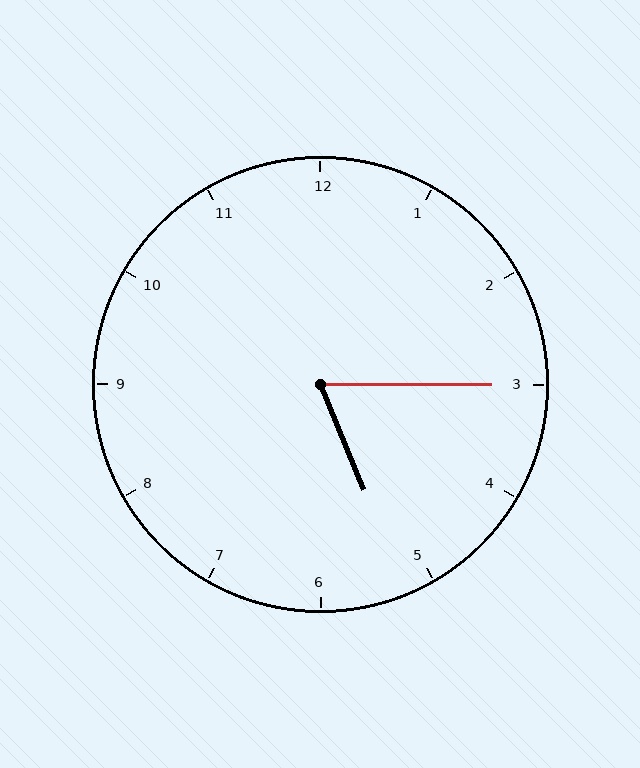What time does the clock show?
5:15.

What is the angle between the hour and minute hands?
Approximately 68 degrees.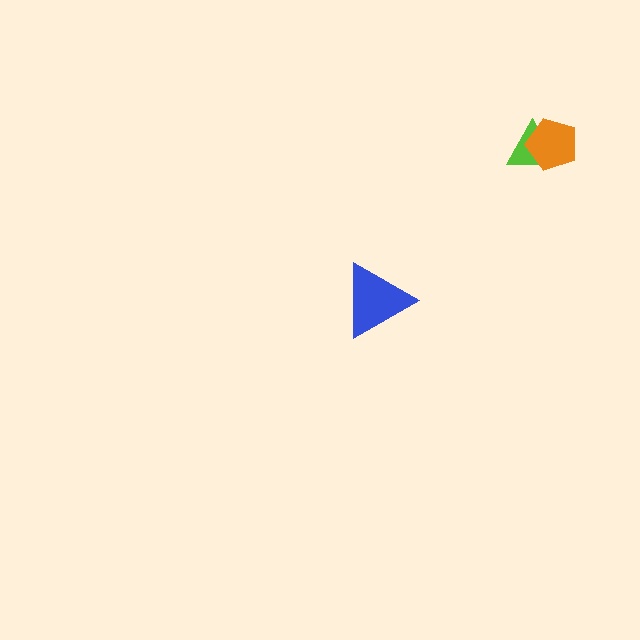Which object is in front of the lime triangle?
The orange pentagon is in front of the lime triangle.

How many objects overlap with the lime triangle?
1 object overlaps with the lime triangle.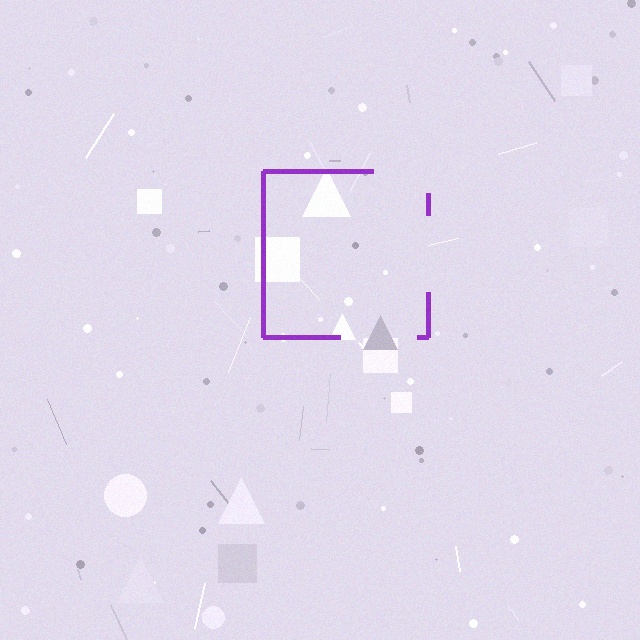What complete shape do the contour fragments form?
The contour fragments form a square.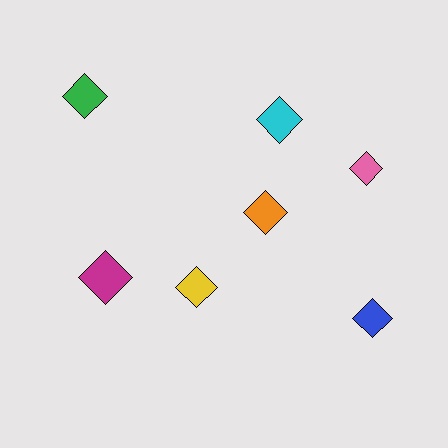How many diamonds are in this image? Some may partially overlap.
There are 7 diamonds.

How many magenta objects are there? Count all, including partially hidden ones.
There is 1 magenta object.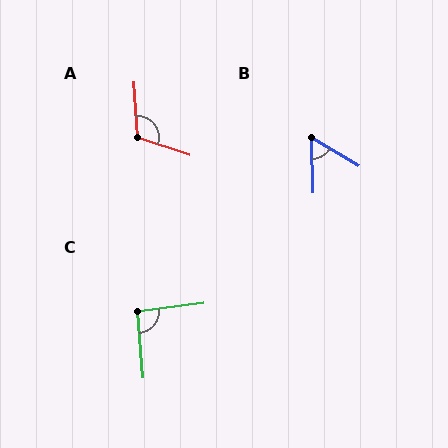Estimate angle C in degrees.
Approximately 92 degrees.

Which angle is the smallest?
B, at approximately 57 degrees.